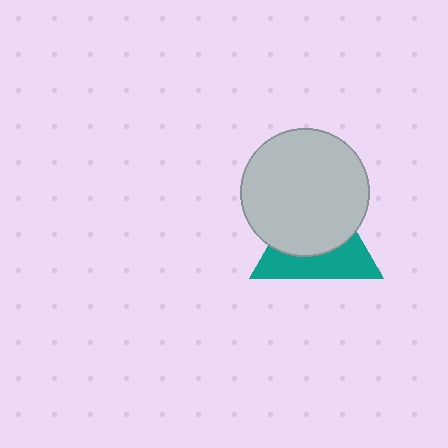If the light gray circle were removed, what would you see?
You would see the complete teal triangle.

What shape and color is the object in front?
The object in front is a light gray circle.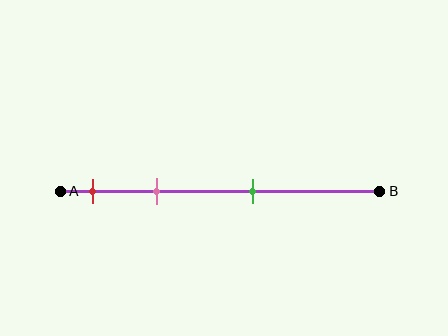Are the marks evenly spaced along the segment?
No, the marks are not evenly spaced.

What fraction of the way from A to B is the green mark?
The green mark is approximately 60% (0.6) of the way from A to B.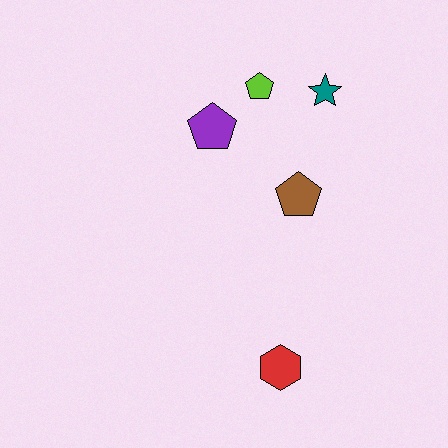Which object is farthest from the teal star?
The red hexagon is farthest from the teal star.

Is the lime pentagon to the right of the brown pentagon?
No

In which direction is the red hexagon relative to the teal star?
The red hexagon is below the teal star.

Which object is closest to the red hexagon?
The brown pentagon is closest to the red hexagon.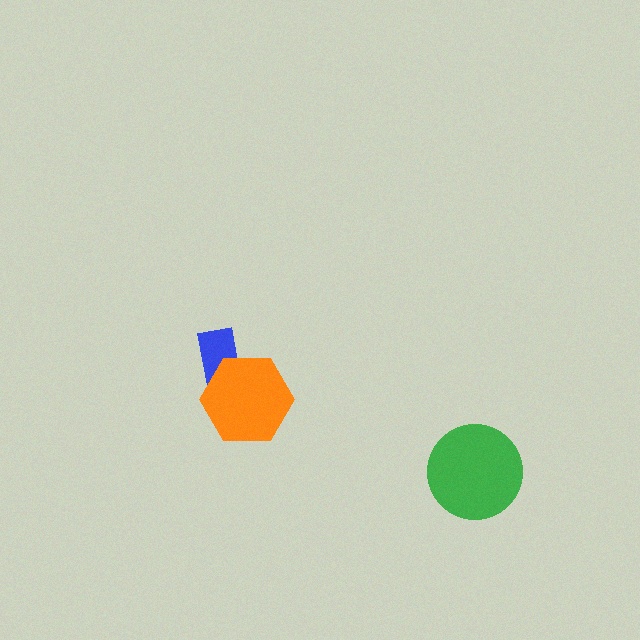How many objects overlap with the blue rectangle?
1 object overlaps with the blue rectangle.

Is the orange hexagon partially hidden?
No, no other shape covers it.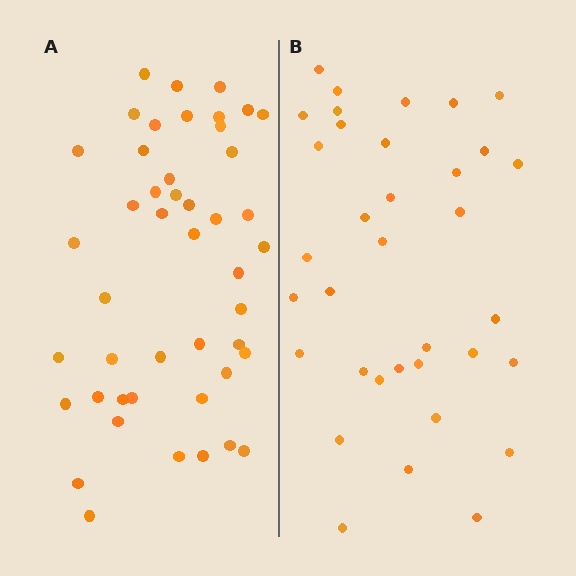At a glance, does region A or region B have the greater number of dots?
Region A (the left region) has more dots.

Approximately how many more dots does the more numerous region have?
Region A has roughly 12 or so more dots than region B.